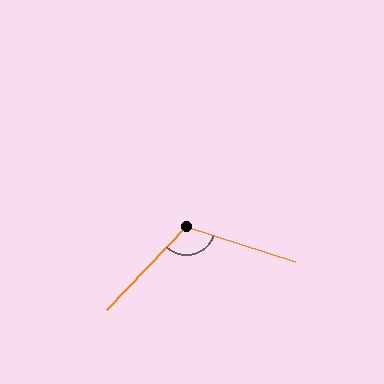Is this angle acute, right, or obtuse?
It is obtuse.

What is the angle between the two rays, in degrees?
Approximately 116 degrees.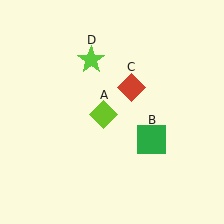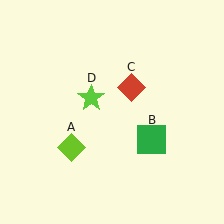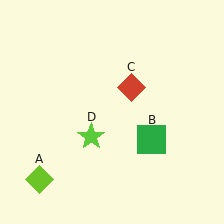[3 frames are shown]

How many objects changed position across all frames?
2 objects changed position: lime diamond (object A), lime star (object D).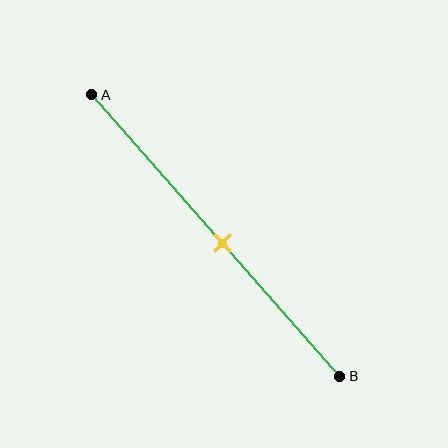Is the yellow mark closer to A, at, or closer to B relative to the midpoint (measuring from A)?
The yellow mark is approximately at the midpoint of segment AB.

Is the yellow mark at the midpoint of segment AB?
Yes, the mark is approximately at the midpoint.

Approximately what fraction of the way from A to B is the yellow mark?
The yellow mark is approximately 55% of the way from A to B.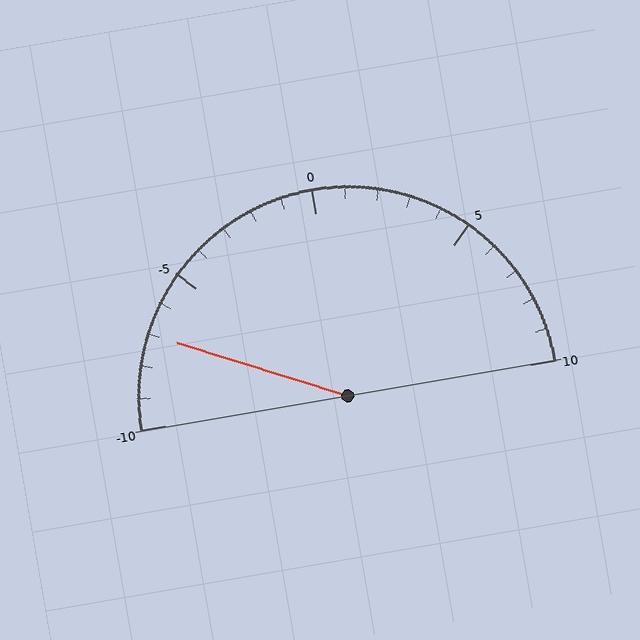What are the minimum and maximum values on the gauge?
The gauge ranges from -10 to 10.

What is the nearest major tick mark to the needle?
The nearest major tick mark is -5.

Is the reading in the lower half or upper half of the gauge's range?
The reading is in the lower half of the range (-10 to 10).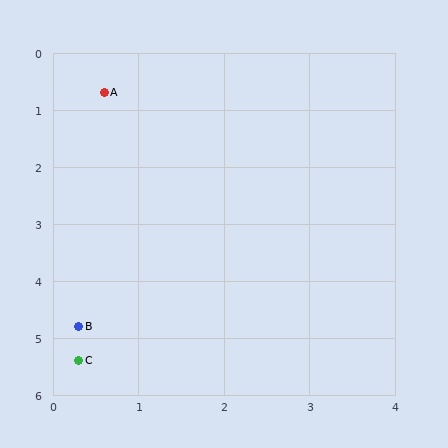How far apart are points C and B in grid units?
Points C and B are about 0.6 grid units apart.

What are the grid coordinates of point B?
Point B is at approximately (0.3, 4.8).